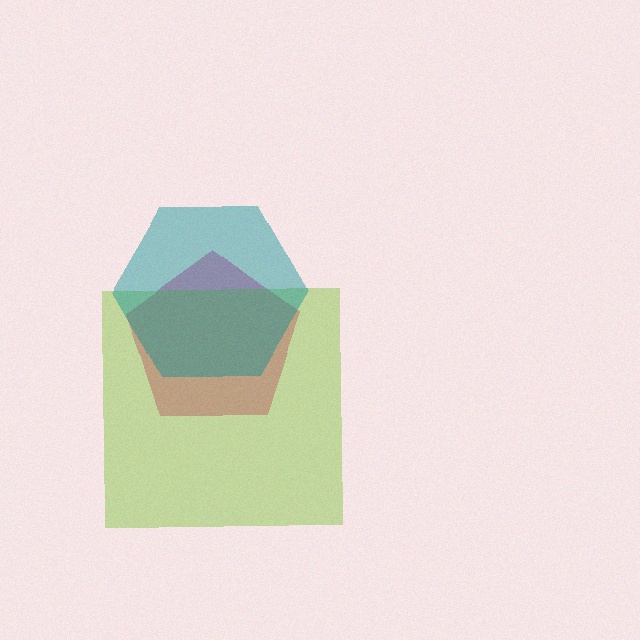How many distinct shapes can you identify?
There are 3 distinct shapes: a pink pentagon, a lime square, a teal hexagon.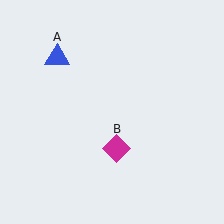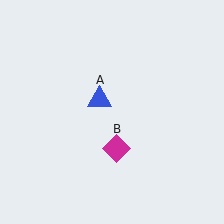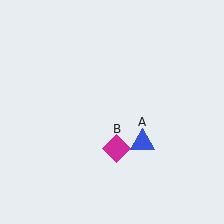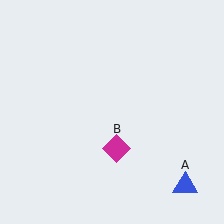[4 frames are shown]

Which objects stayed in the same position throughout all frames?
Magenta diamond (object B) remained stationary.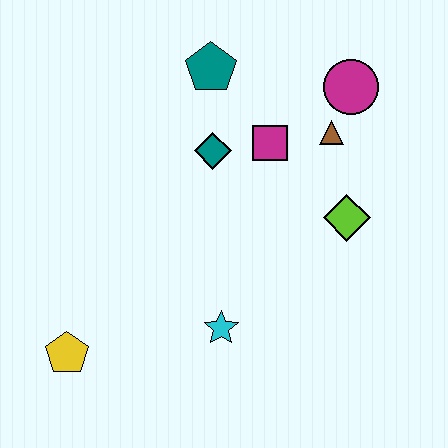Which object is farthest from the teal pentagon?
The yellow pentagon is farthest from the teal pentagon.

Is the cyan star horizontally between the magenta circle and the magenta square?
No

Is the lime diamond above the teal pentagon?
No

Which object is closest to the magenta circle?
The brown triangle is closest to the magenta circle.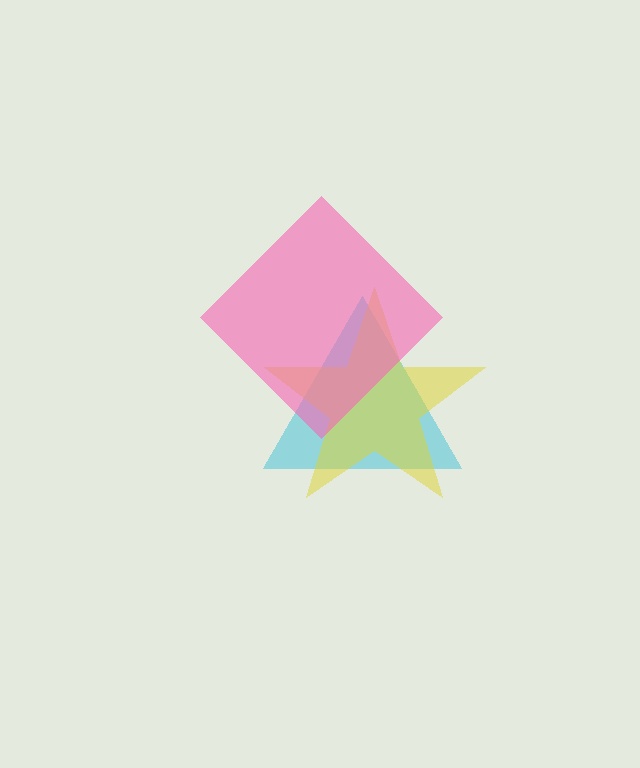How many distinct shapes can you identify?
There are 3 distinct shapes: a cyan triangle, a yellow star, a pink diamond.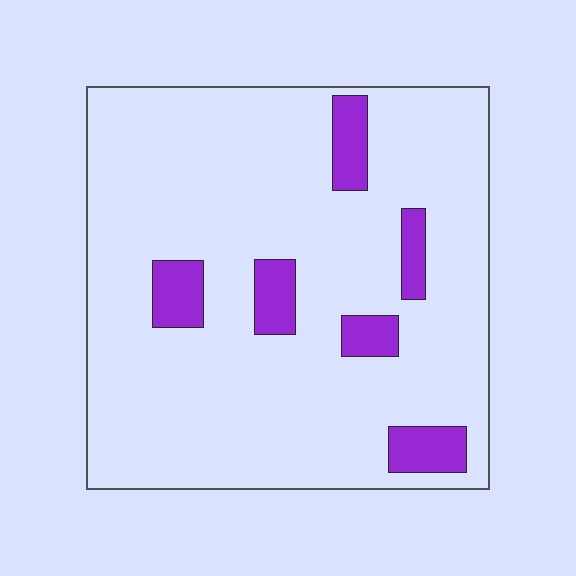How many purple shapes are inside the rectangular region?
6.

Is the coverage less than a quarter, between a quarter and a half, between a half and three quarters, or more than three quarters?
Less than a quarter.